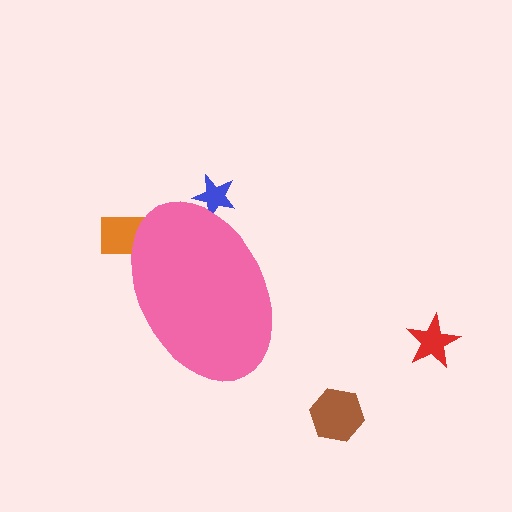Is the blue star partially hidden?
Yes, the blue star is partially hidden behind the pink ellipse.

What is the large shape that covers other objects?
A pink ellipse.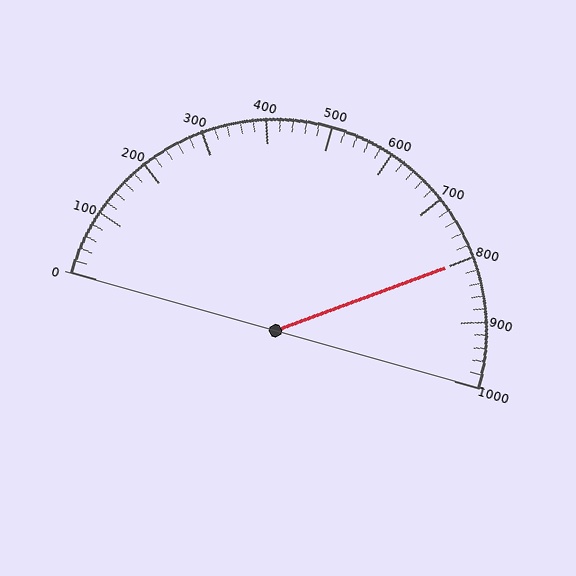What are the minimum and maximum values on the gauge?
The gauge ranges from 0 to 1000.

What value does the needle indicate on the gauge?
The needle indicates approximately 800.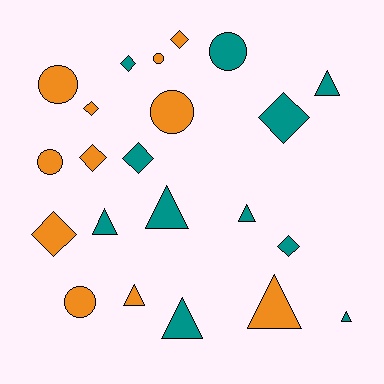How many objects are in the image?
There are 22 objects.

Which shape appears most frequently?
Diamond, with 8 objects.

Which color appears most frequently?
Teal, with 11 objects.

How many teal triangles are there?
There are 6 teal triangles.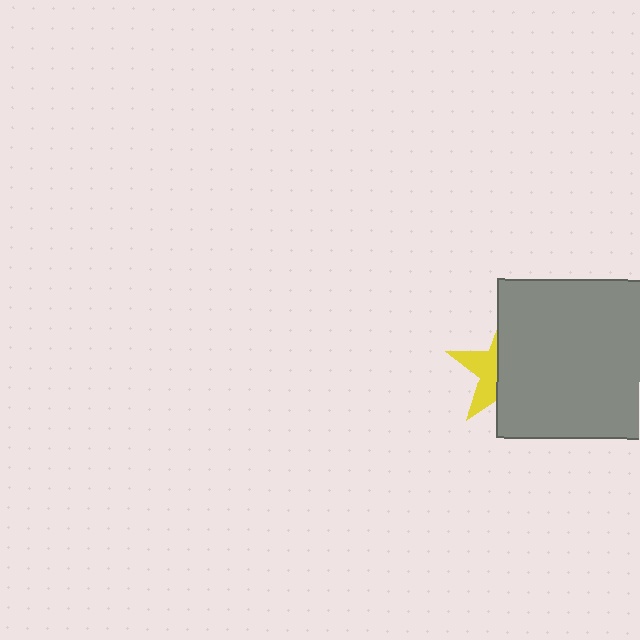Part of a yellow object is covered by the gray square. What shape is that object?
It is a star.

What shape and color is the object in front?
The object in front is a gray square.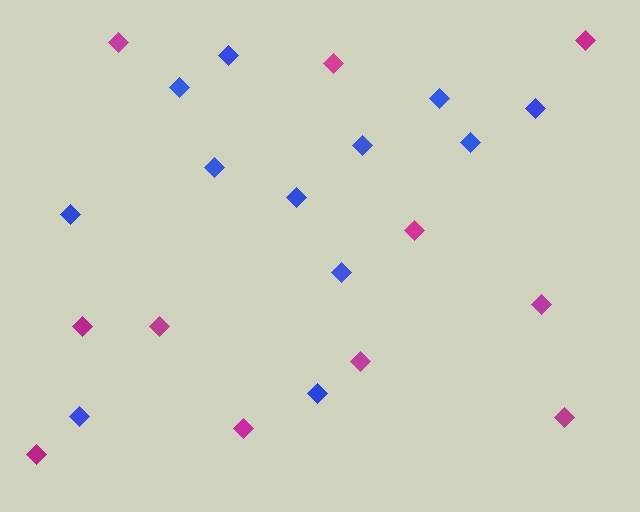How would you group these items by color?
There are 2 groups: one group of magenta diamonds (11) and one group of blue diamonds (12).